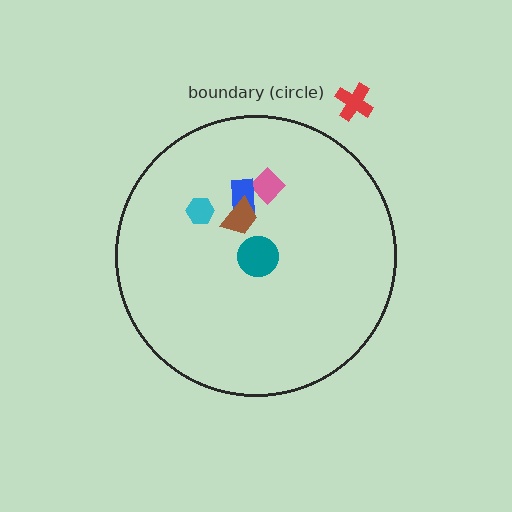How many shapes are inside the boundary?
5 inside, 1 outside.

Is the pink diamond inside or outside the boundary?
Inside.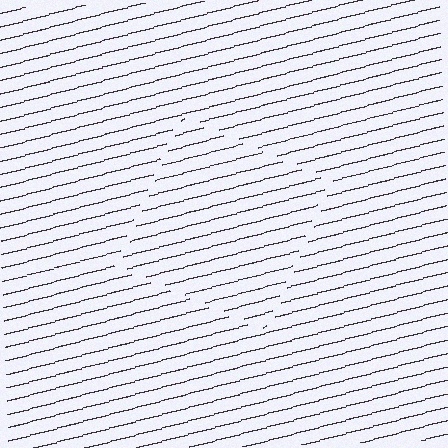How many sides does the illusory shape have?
4 sides — the line-ends trace a square.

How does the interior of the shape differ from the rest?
The interior of the shape contains the same grating, shifted by half a period — the contour is defined by the phase discontinuity where line-ends from the inner and outer gratings abut.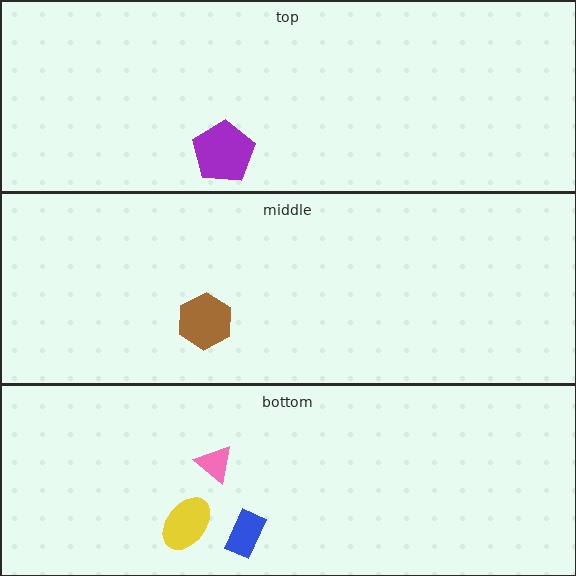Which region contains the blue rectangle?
The bottom region.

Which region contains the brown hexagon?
The middle region.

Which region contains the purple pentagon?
The top region.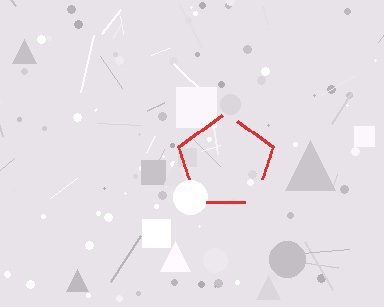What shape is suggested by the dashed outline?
The dashed outline suggests a pentagon.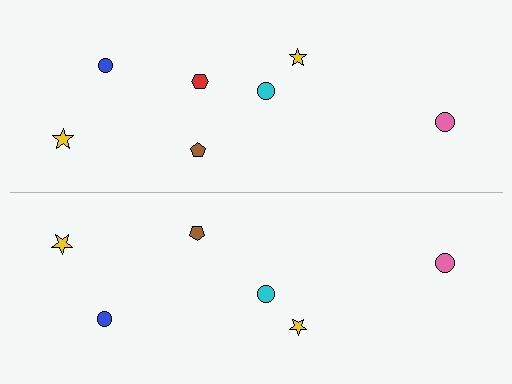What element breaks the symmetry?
A red hexagon is missing from the bottom side.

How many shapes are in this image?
There are 13 shapes in this image.